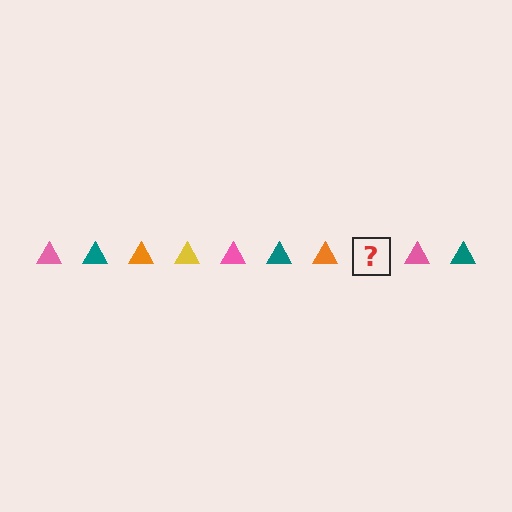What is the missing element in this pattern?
The missing element is a yellow triangle.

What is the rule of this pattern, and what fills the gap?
The rule is that the pattern cycles through pink, teal, orange, yellow triangles. The gap should be filled with a yellow triangle.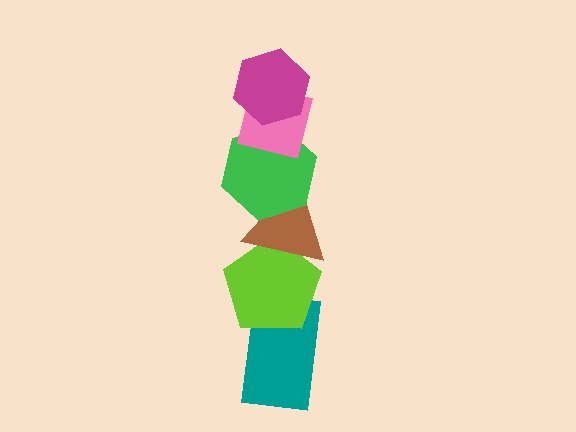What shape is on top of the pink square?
The magenta hexagon is on top of the pink square.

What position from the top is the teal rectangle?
The teal rectangle is 6th from the top.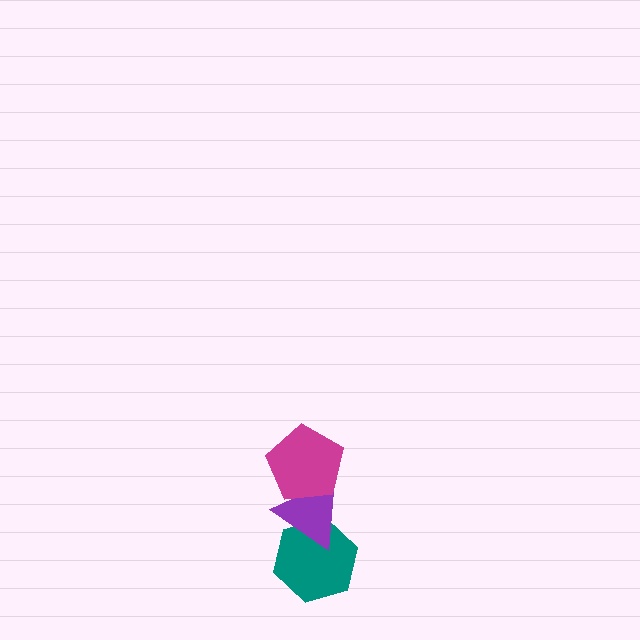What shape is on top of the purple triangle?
The magenta pentagon is on top of the purple triangle.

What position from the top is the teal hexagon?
The teal hexagon is 3rd from the top.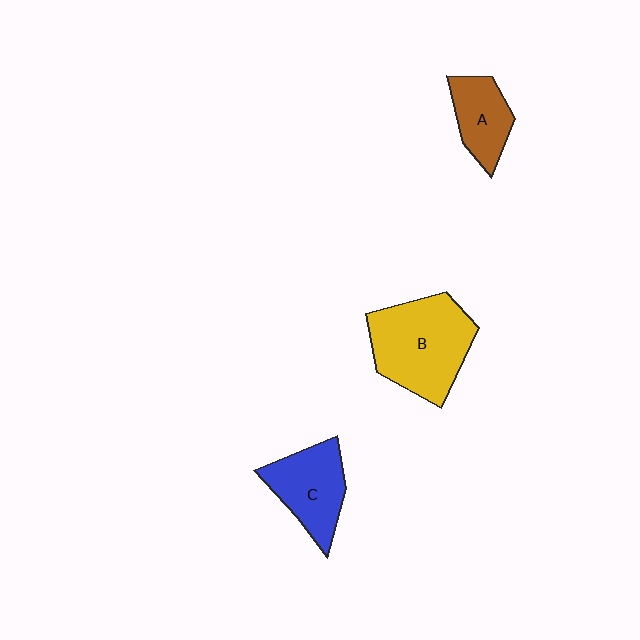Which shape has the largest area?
Shape B (yellow).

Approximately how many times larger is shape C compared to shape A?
Approximately 1.3 times.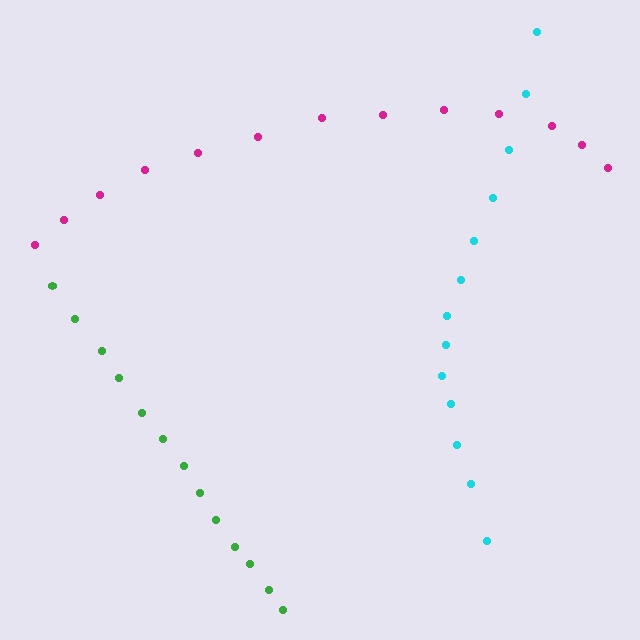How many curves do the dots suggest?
There are 3 distinct paths.